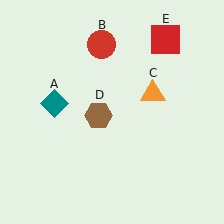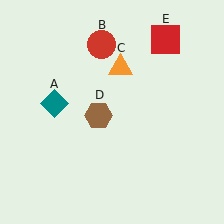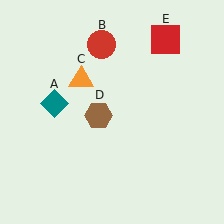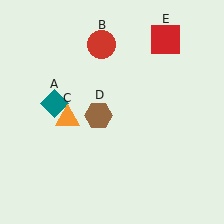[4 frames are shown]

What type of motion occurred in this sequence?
The orange triangle (object C) rotated counterclockwise around the center of the scene.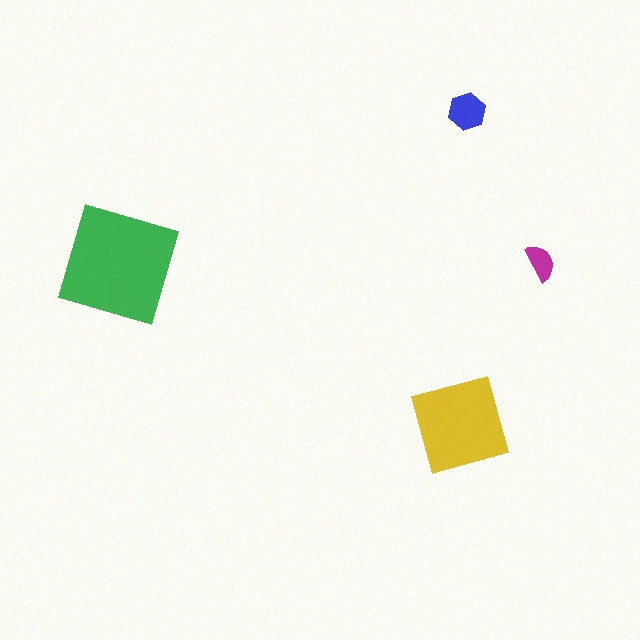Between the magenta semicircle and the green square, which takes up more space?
The green square.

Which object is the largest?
The green square.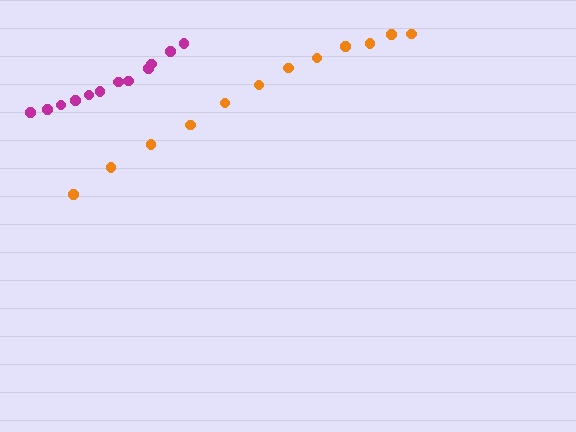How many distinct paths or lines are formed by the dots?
There are 2 distinct paths.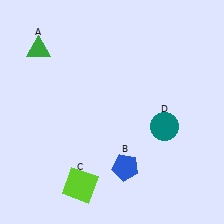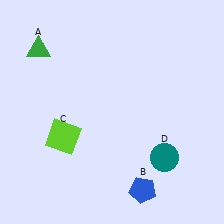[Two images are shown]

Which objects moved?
The objects that moved are: the blue pentagon (B), the lime square (C), the teal circle (D).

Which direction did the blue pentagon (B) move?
The blue pentagon (B) moved down.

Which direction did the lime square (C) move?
The lime square (C) moved up.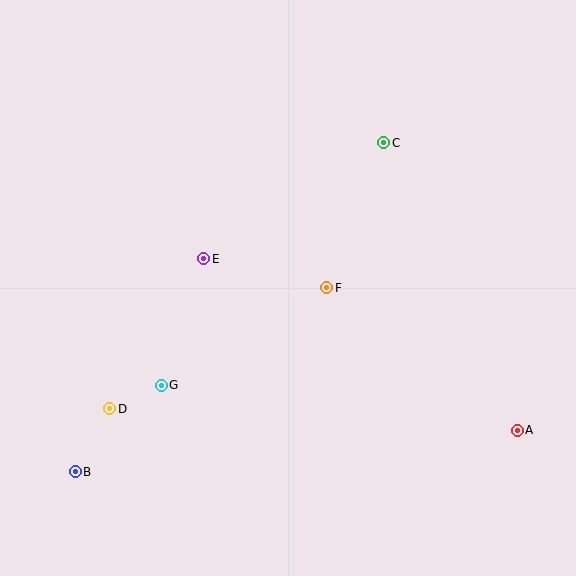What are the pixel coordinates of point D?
Point D is at (110, 409).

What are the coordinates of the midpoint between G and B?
The midpoint between G and B is at (118, 428).